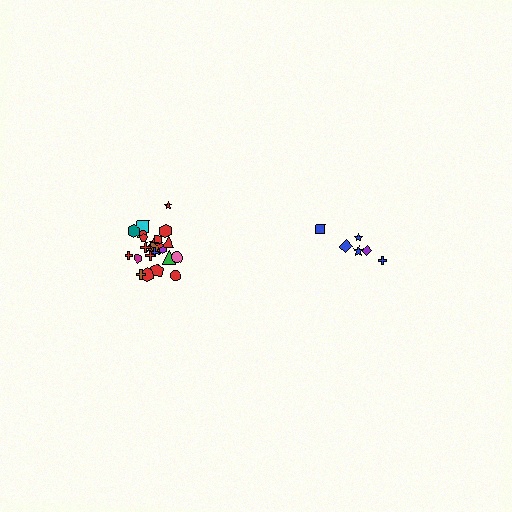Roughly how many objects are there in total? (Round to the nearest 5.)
Roughly 30 objects in total.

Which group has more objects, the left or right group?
The left group.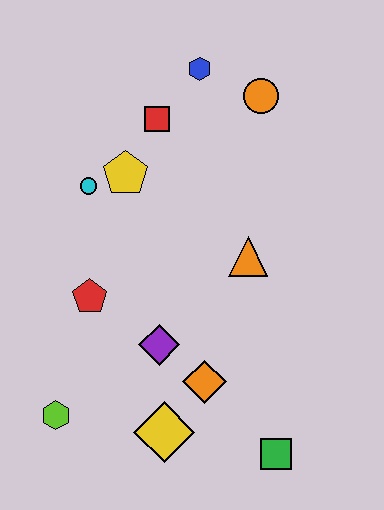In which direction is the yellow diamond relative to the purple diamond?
The yellow diamond is below the purple diamond.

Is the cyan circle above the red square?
No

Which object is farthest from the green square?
The blue hexagon is farthest from the green square.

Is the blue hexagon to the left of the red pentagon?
No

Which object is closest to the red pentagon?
The purple diamond is closest to the red pentagon.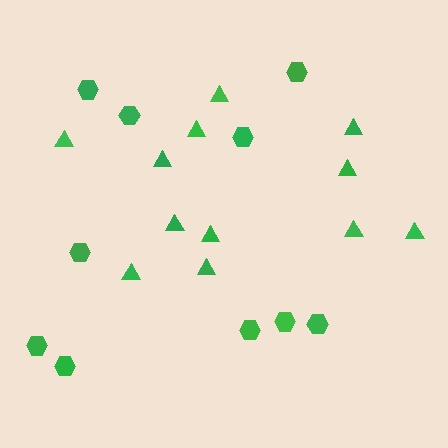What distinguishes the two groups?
There are 2 groups: one group of triangles (12) and one group of hexagons (10).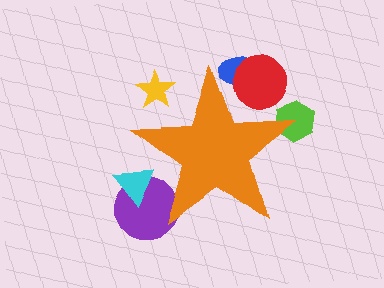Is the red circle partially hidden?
Yes, the red circle is partially hidden behind the orange star.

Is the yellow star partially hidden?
Yes, the yellow star is partially hidden behind the orange star.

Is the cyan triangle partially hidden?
Yes, the cyan triangle is partially hidden behind the orange star.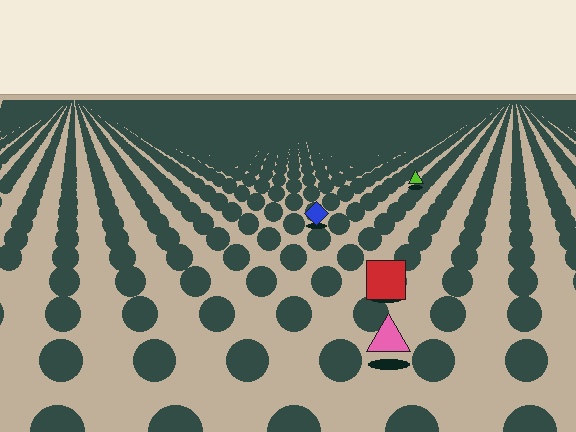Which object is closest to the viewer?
The pink triangle is closest. The texture marks near it are larger and more spread out.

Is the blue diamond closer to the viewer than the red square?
No. The red square is closer — you can tell from the texture gradient: the ground texture is coarser near it.